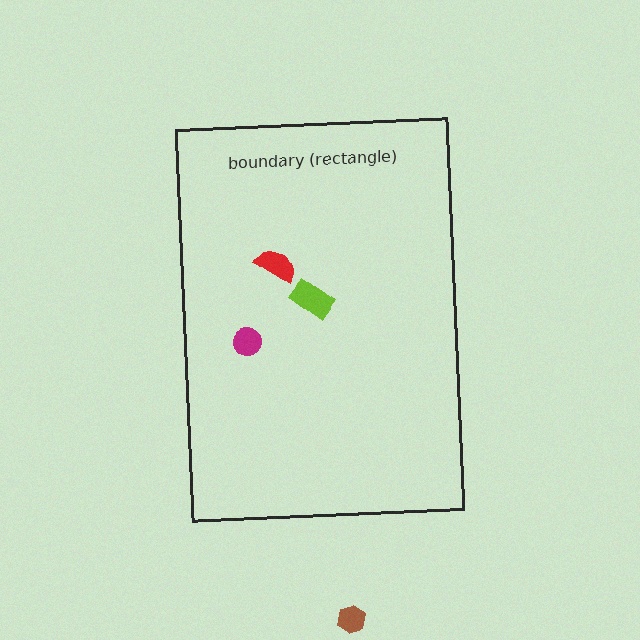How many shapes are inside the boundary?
3 inside, 1 outside.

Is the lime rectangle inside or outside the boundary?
Inside.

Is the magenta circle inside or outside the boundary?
Inside.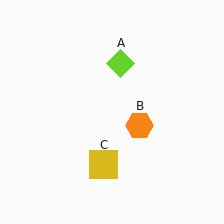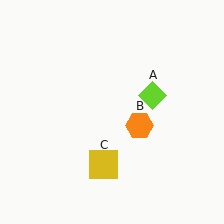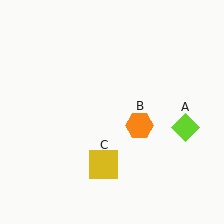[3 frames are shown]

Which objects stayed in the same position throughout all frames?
Orange hexagon (object B) and yellow square (object C) remained stationary.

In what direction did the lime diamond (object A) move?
The lime diamond (object A) moved down and to the right.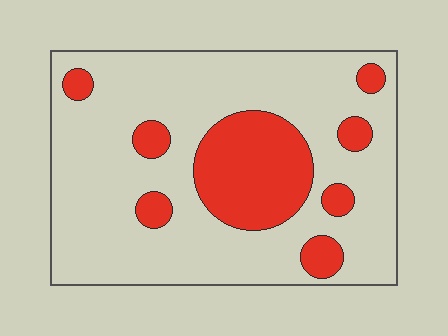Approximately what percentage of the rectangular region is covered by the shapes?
Approximately 25%.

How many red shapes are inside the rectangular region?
8.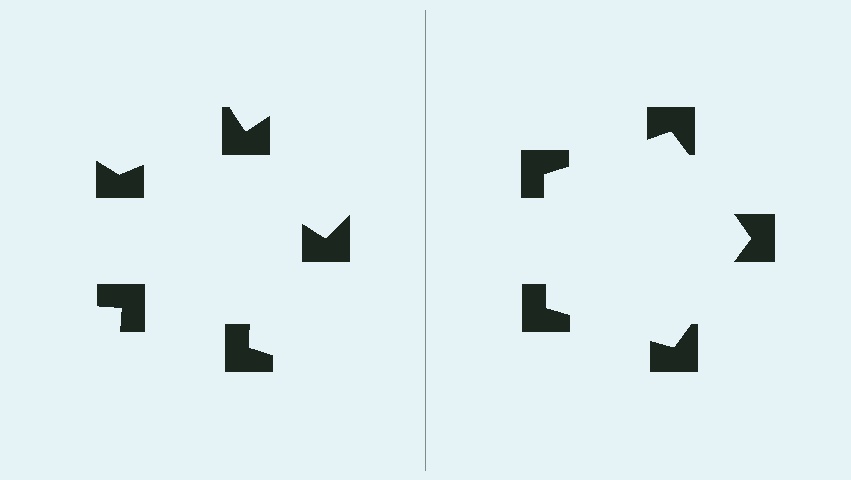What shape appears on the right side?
An illusory pentagon.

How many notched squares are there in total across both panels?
10 — 5 on each side.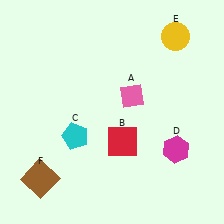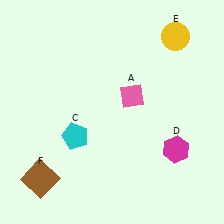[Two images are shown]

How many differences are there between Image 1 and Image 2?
There is 1 difference between the two images.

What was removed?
The red square (B) was removed in Image 2.